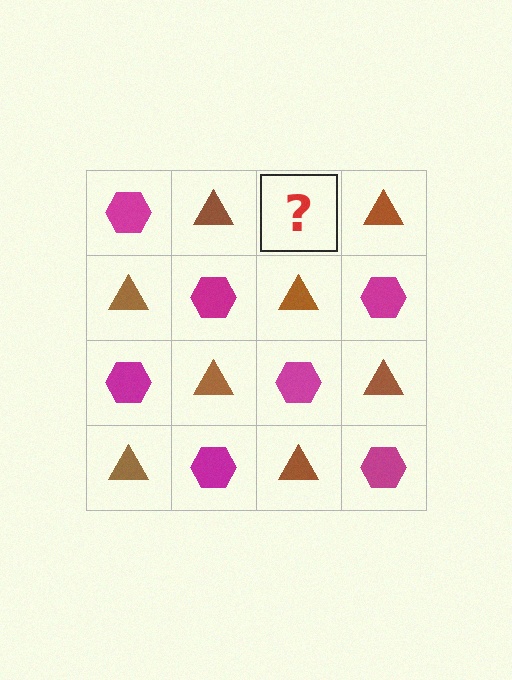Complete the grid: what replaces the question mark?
The question mark should be replaced with a magenta hexagon.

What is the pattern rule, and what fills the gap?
The rule is that it alternates magenta hexagon and brown triangle in a checkerboard pattern. The gap should be filled with a magenta hexagon.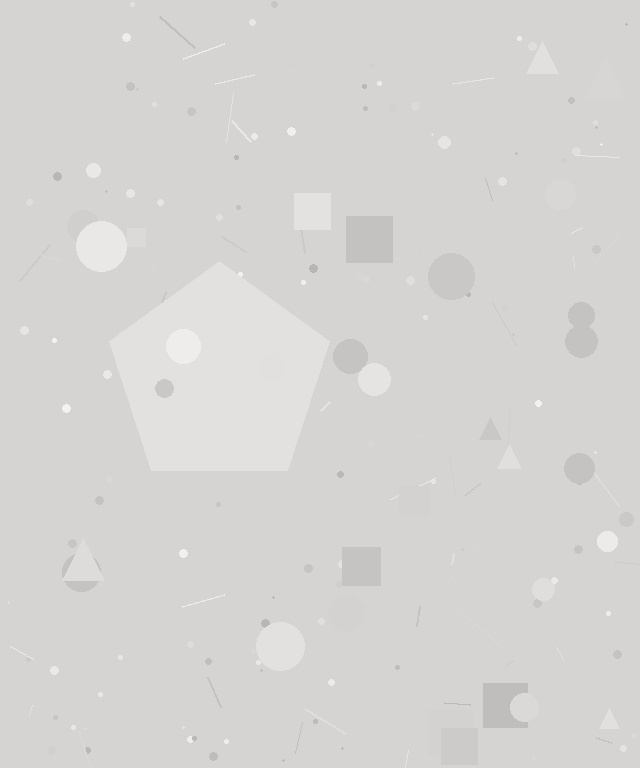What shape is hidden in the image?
A pentagon is hidden in the image.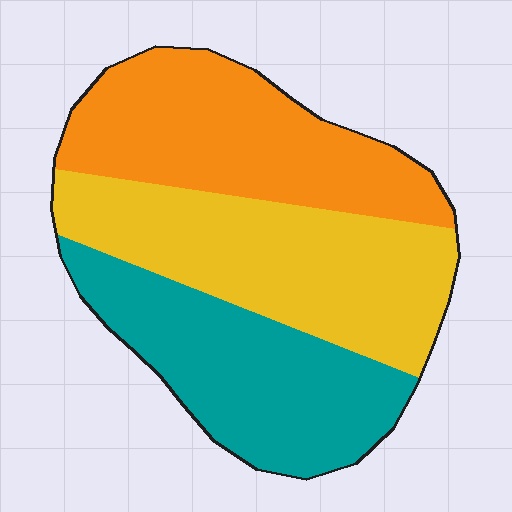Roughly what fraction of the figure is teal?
Teal covers roughly 30% of the figure.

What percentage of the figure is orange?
Orange takes up about one third (1/3) of the figure.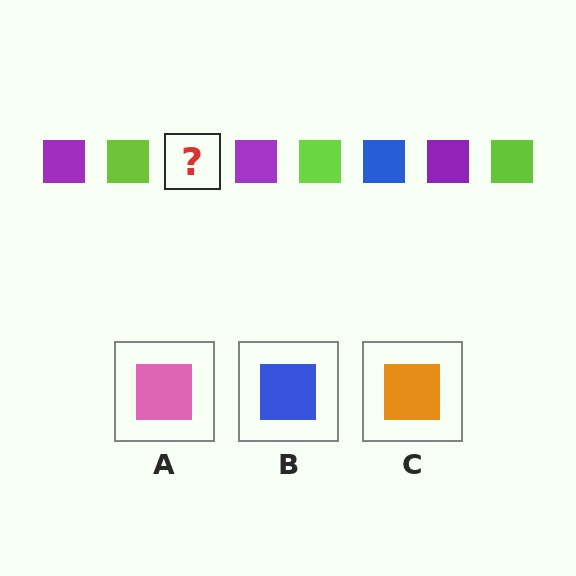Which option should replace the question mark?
Option B.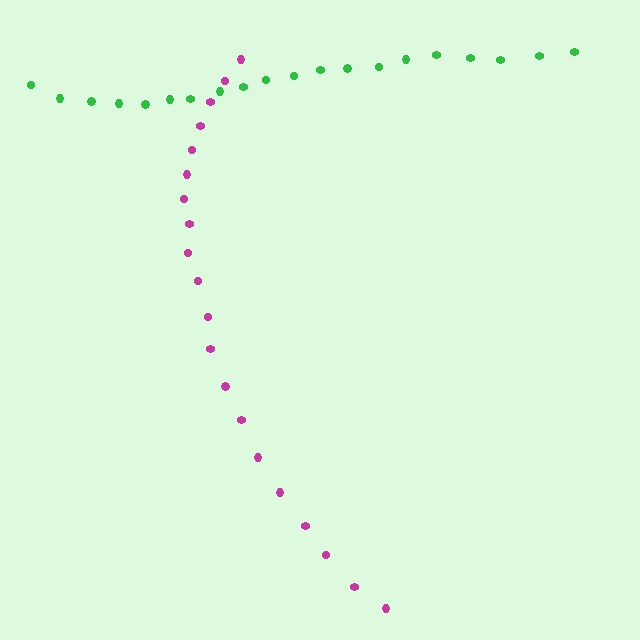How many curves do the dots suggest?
There are 2 distinct paths.